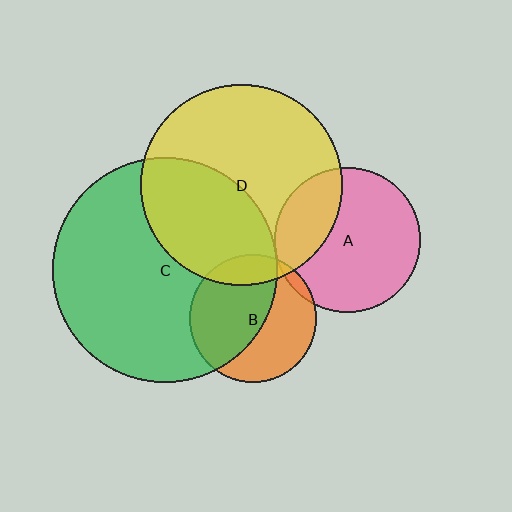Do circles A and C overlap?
Yes.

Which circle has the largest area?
Circle C (green).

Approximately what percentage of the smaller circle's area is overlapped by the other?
Approximately 5%.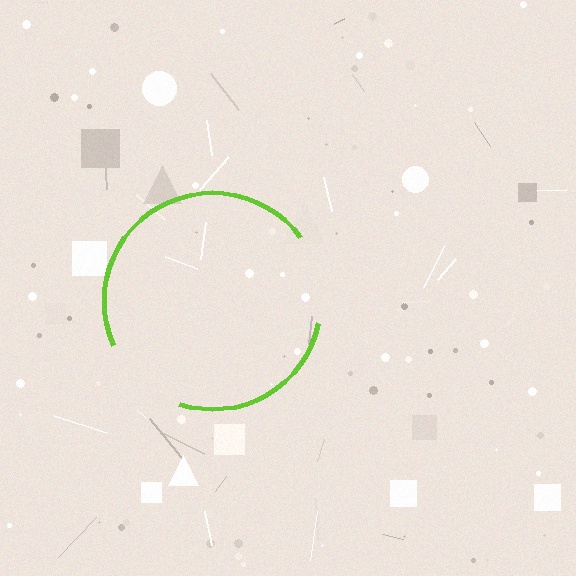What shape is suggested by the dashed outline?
The dashed outline suggests a circle.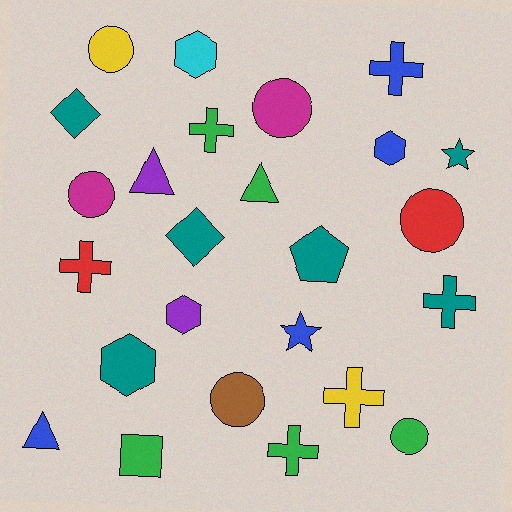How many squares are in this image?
There is 1 square.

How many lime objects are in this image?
There are no lime objects.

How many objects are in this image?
There are 25 objects.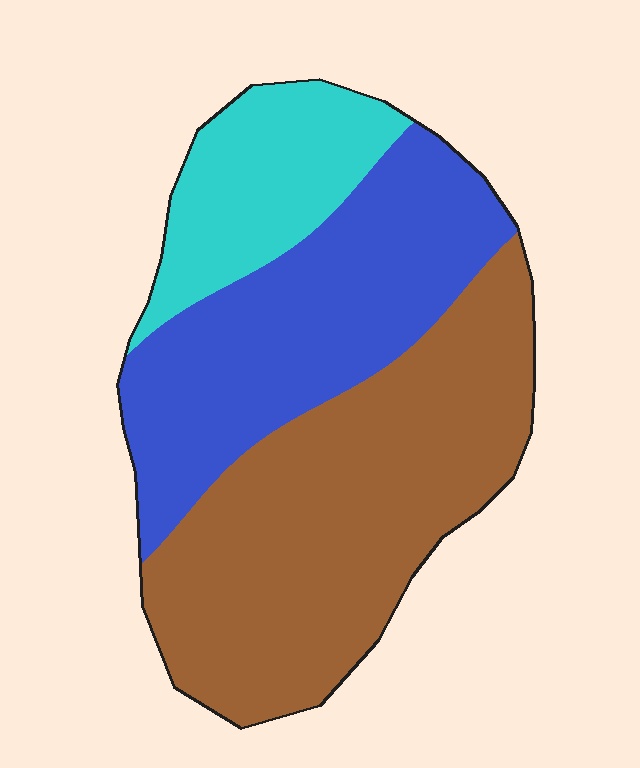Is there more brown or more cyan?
Brown.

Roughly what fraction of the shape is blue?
Blue covers around 35% of the shape.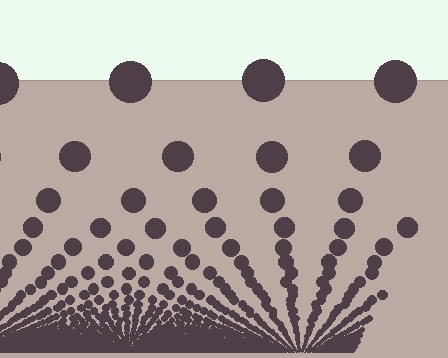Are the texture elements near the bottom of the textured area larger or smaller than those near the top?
Smaller. The gradient is inverted — elements near the bottom are smaller and denser.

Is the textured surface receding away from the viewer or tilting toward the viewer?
The surface appears to tilt toward the viewer. Texture elements get larger and sparser toward the top.